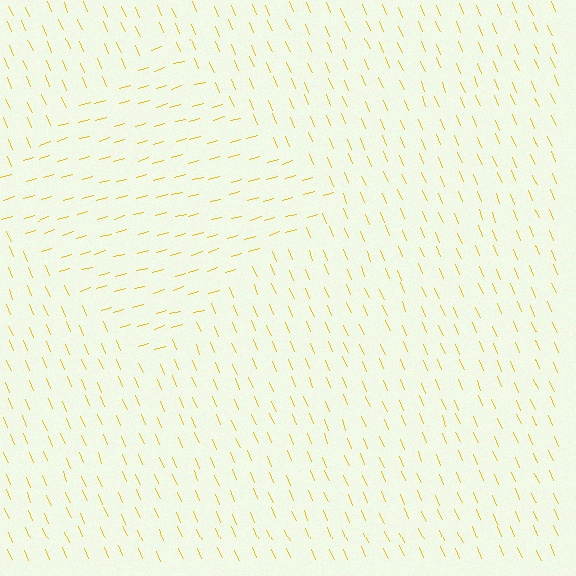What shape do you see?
I see a diamond.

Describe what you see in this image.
The image is filled with small yellow line segments. A diamond region in the image has lines oriented differently from the surrounding lines, creating a visible texture boundary.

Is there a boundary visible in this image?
Yes, there is a texture boundary formed by a change in line orientation.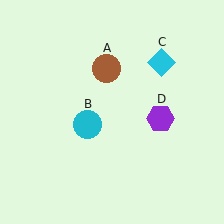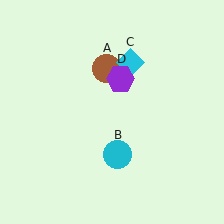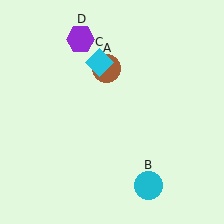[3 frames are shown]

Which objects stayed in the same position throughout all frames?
Brown circle (object A) remained stationary.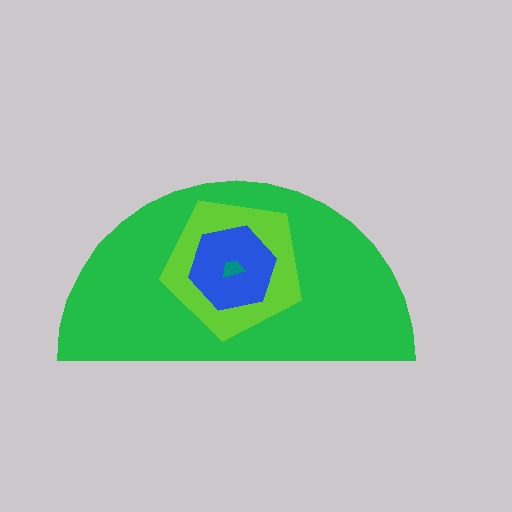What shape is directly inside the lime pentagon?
The blue hexagon.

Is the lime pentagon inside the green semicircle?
Yes.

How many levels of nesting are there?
4.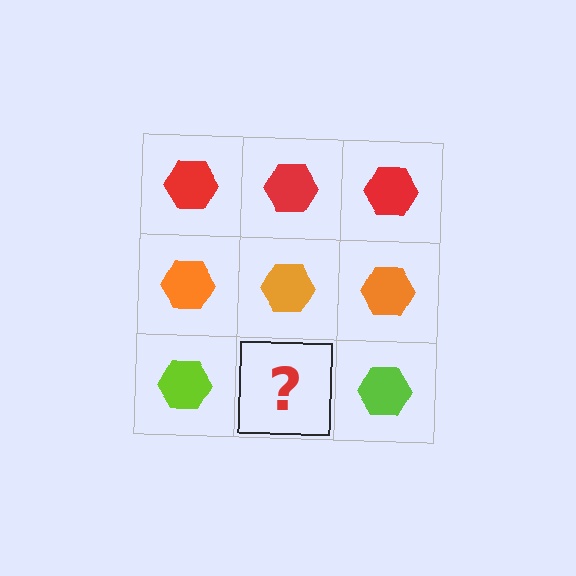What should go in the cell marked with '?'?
The missing cell should contain a lime hexagon.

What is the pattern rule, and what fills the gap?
The rule is that each row has a consistent color. The gap should be filled with a lime hexagon.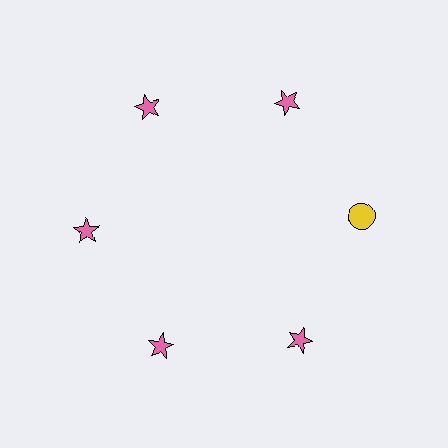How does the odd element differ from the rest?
It differs in both color (yellow instead of pink) and shape (circle instead of star).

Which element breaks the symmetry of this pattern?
The yellow circle at roughly the 3 o'clock position breaks the symmetry. All other shapes are pink stars.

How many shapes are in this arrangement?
There are 6 shapes arranged in a ring pattern.